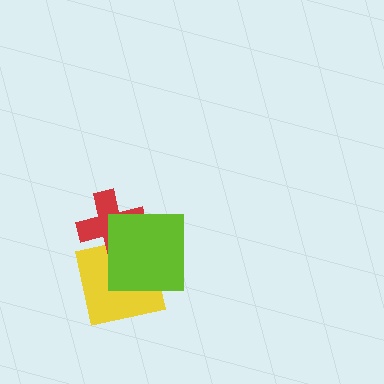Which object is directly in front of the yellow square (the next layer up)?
The red cross is directly in front of the yellow square.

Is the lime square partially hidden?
No, no other shape covers it.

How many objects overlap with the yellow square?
2 objects overlap with the yellow square.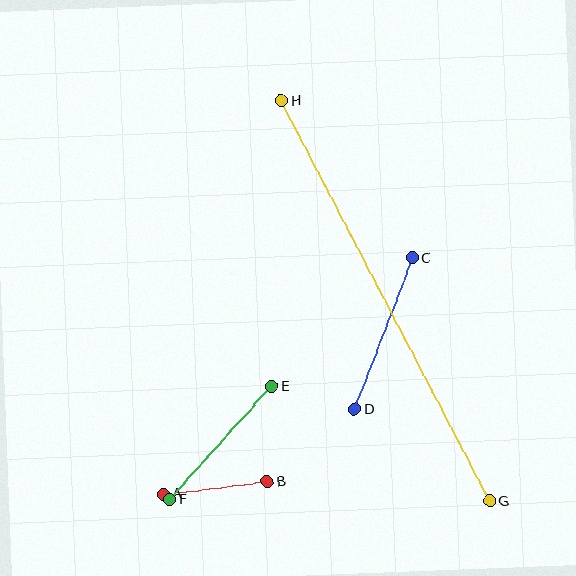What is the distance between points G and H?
The distance is approximately 451 pixels.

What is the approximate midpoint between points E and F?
The midpoint is at approximately (221, 443) pixels.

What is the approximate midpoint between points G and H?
The midpoint is at approximately (385, 301) pixels.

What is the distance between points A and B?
The distance is approximately 105 pixels.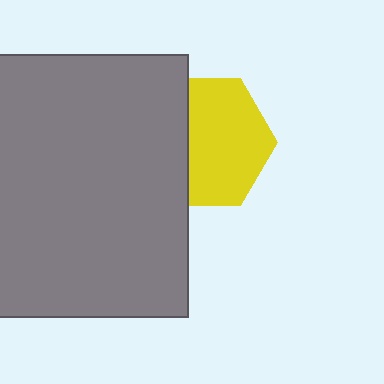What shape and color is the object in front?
The object in front is a gray rectangle.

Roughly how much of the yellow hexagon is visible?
About half of it is visible (roughly 63%).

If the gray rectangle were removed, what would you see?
You would see the complete yellow hexagon.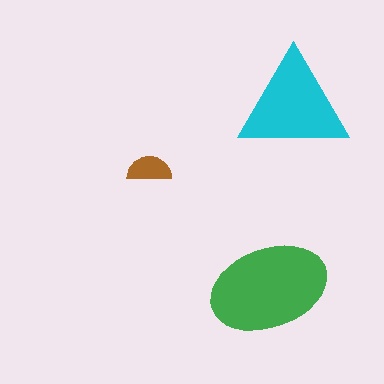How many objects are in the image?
There are 3 objects in the image.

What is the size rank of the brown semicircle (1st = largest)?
3rd.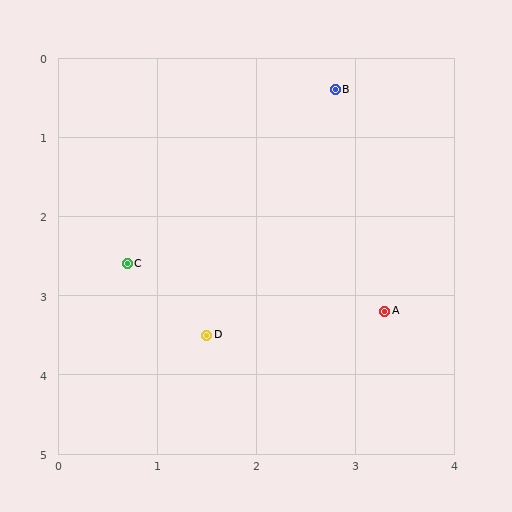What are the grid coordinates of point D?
Point D is at approximately (1.5, 3.5).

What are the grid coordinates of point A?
Point A is at approximately (3.3, 3.2).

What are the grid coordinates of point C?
Point C is at approximately (0.7, 2.6).